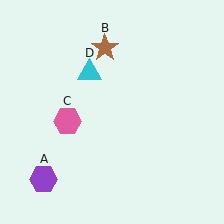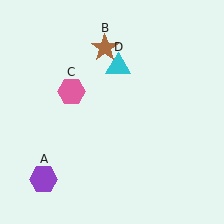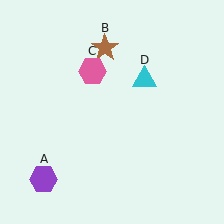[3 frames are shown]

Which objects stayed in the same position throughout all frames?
Purple hexagon (object A) and brown star (object B) remained stationary.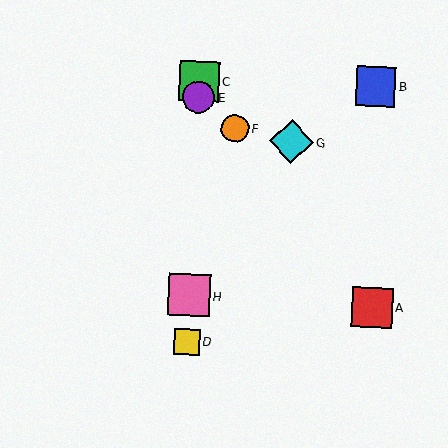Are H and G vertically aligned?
No, H is at x≈189 and G is at x≈291.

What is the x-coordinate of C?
Object C is at x≈199.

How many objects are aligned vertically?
4 objects (C, D, E, H) are aligned vertically.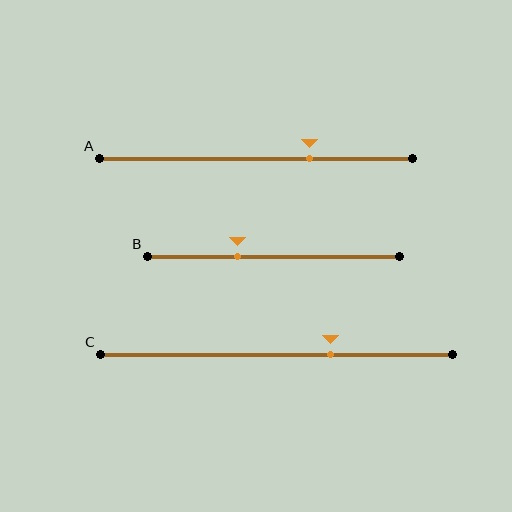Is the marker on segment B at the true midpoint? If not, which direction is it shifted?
No, the marker on segment B is shifted to the left by about 14% of the segment length.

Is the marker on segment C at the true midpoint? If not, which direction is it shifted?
No, the marker on segment C is shifted to the right by about 16% of the segment length.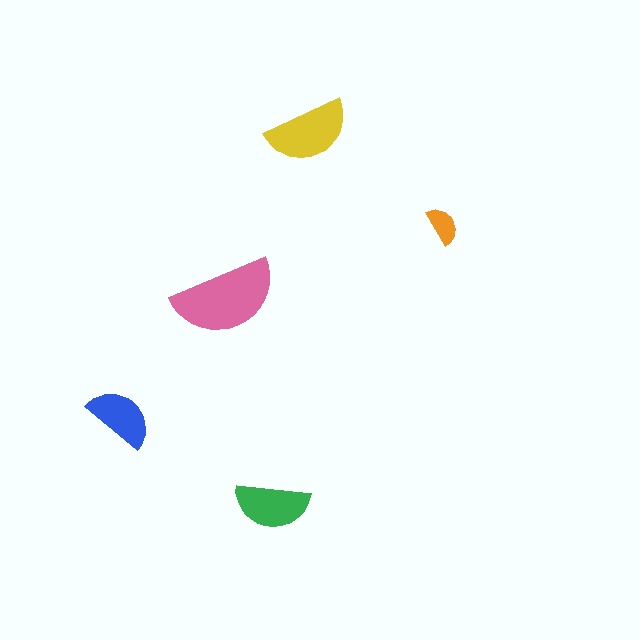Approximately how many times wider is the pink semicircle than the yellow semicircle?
About 1.5 times wider.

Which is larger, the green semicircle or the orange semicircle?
The green one.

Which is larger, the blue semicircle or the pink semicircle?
The pink one.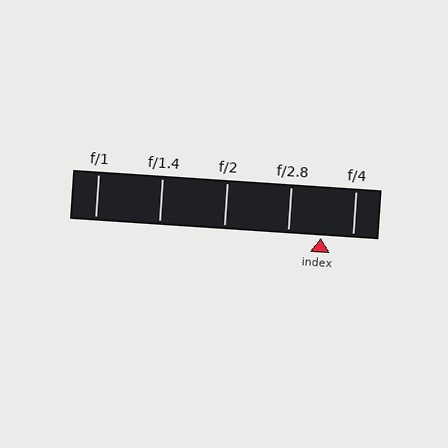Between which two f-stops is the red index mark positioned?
The index mark is between f/2.8 and f/4.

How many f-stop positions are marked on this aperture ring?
There are 5 f-stop positions marked.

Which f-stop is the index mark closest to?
The index mark is closest to f/4.